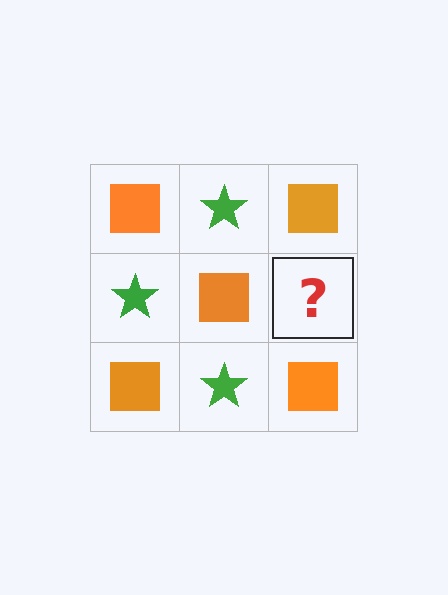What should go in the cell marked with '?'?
The missing cell should contain a green star.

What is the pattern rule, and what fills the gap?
The rule is that it alternates orange square and green star in a checkerboard pattern. The gap should be filled with a green star.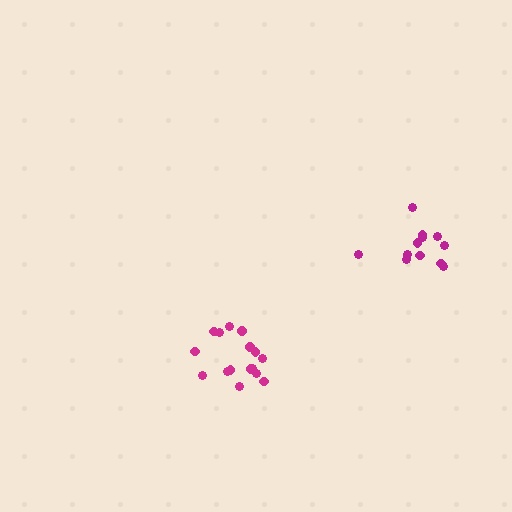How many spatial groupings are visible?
There are 2 spatial groupings.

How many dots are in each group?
Group 1: 12 dots, Group 2: 16 dots (28 total).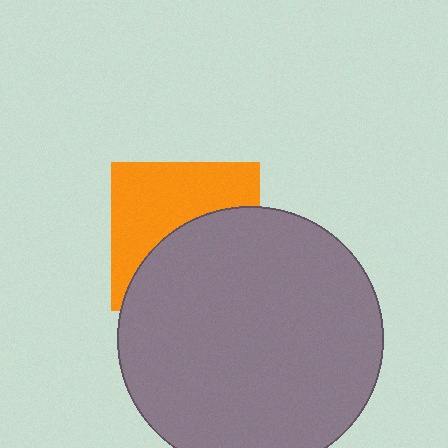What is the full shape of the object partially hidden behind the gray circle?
The partially hidden object is an orange square.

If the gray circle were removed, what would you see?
You would see the complete orange square.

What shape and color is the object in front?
The object in front is a gray circle.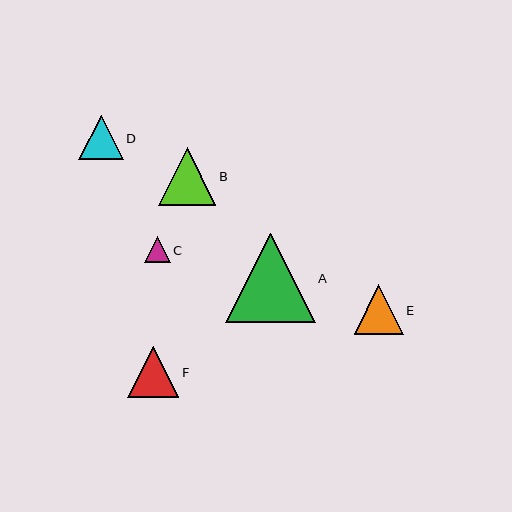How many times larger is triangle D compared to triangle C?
Triangle D is approximately 1.7 times the size of triangle C.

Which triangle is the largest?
Triangle A is the largest with a size of approximately 90 pixels.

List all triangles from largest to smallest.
From largest to smallest: A, B, F, E, D, C.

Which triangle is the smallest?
Triangle C is the smallest with a size of approximately 26 pixels.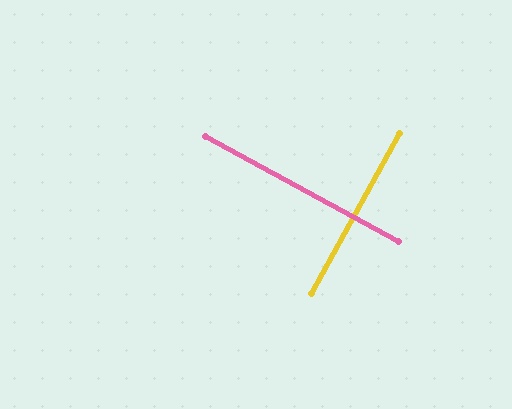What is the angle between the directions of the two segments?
Approximately 90 degrees.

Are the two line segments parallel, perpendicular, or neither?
Perpendicular — they meet at approximately 90°.